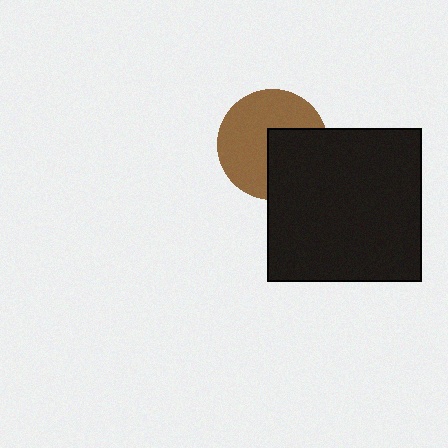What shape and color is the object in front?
The object in front is a black square.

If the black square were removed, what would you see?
You would see the complete brown circle.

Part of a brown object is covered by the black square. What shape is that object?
It is a circle.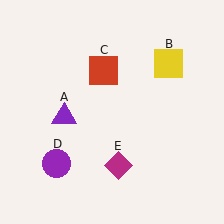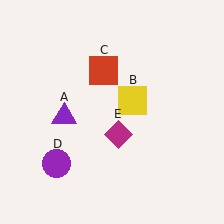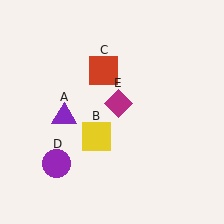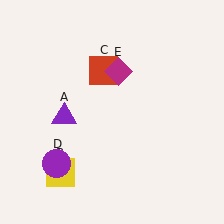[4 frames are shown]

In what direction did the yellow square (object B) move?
The yellow square (object B) moved down and to the left.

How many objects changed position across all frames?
2 objects changed position: yellow square (object B), magenta diamond (object E).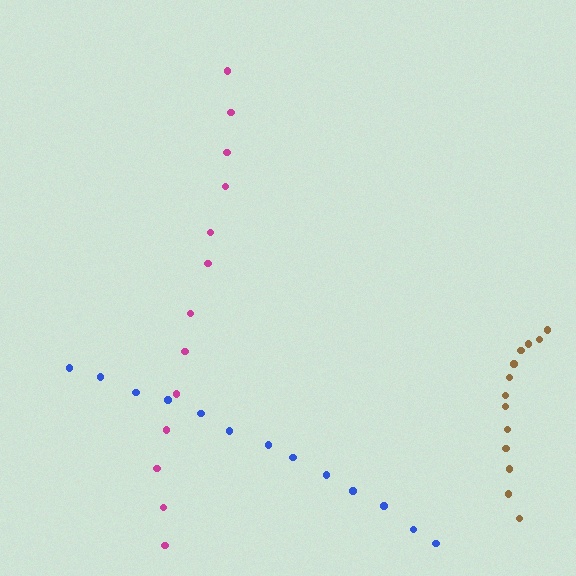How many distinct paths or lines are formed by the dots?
There are 3 distinct paths.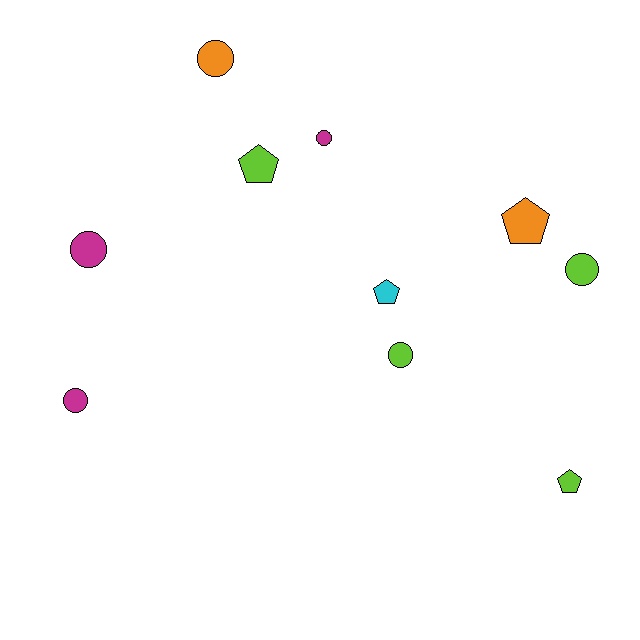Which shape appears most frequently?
Circle, with 6 objects.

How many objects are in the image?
There are 10 objects.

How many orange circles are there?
There is 1 orange circle.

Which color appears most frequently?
Lime, with 4 objects.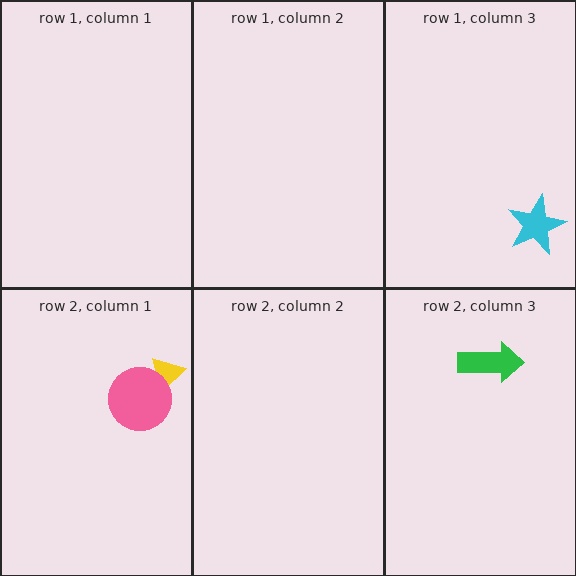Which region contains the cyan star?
The row 1, column 3 region.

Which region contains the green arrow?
The row 2, column 3 region.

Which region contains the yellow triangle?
The row 2, column 1 region.